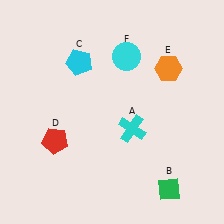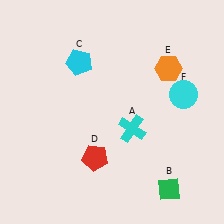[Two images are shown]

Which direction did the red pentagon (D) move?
The red pentagon (D) moved right.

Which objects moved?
The objects that moved are: the red pentagon (D), the cyan circle (F).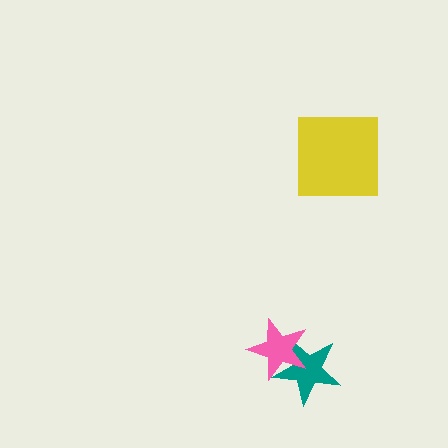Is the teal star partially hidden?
Yes, it is partially covered by another shape.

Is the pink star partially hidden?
No, no other shape covers it.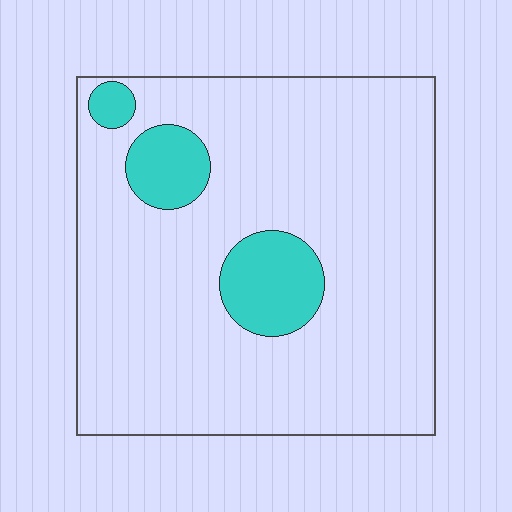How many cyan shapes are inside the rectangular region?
3.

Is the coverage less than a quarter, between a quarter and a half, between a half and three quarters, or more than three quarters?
Less than a quarter.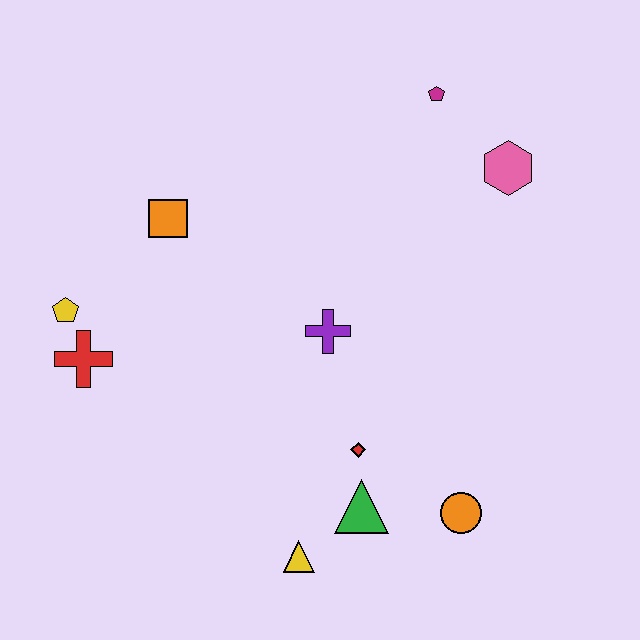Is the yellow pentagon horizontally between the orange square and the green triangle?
No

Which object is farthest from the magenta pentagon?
The yellow triangle is farthest from the magenta pentagon.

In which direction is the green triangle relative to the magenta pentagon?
The green triangle is below the magenta pentagon.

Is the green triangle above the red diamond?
No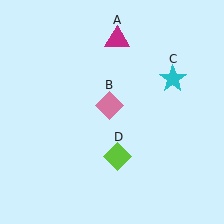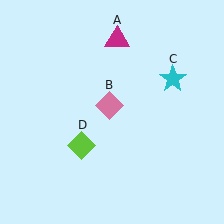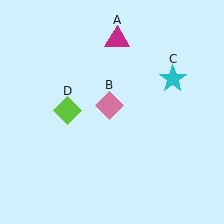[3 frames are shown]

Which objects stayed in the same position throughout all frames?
Magenta triangle (object A) and pink diamond (object B) and cyan star (object C) remained stationary.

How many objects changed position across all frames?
1 object changed position: lime diamond (object D).